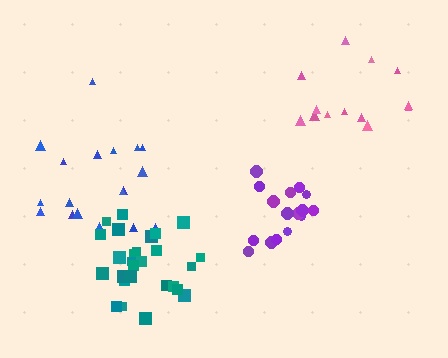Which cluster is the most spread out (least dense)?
Blue.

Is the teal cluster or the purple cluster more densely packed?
Teal.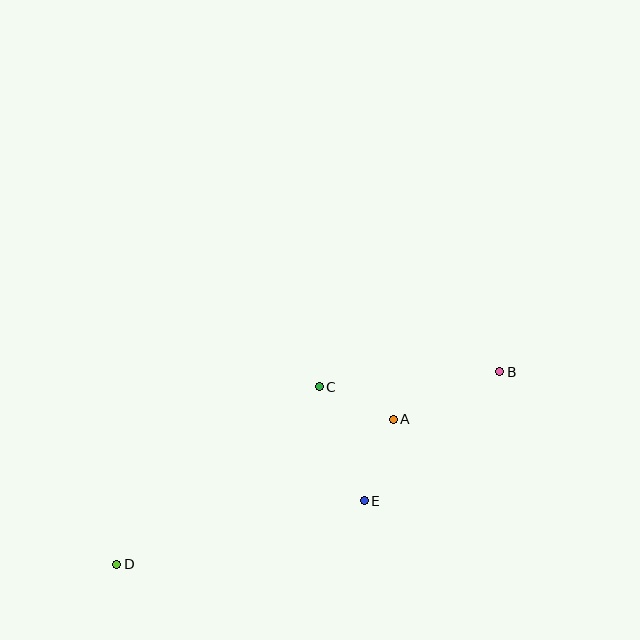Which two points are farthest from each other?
Points B and D are farthest from each other.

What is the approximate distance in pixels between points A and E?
The distance between A and E is approximately 87 pixels.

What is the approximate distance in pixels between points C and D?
The distance between C and D is approximately 270 pixels.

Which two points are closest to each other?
Points A and C are closest to each other.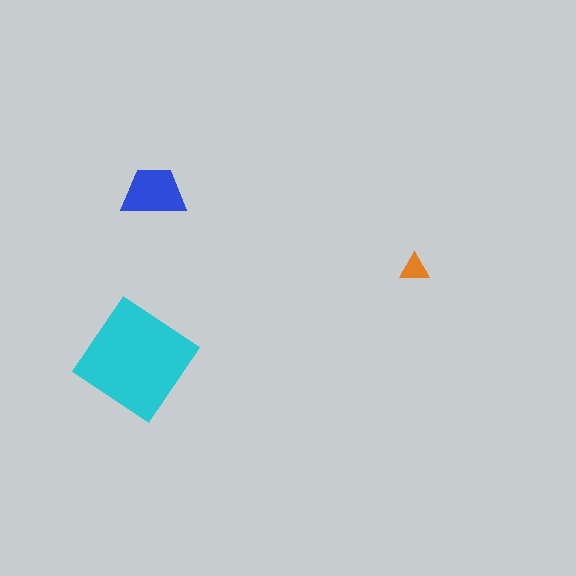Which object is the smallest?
The orange triangle.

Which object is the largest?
The cyan diamond.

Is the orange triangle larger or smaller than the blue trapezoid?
Smaller.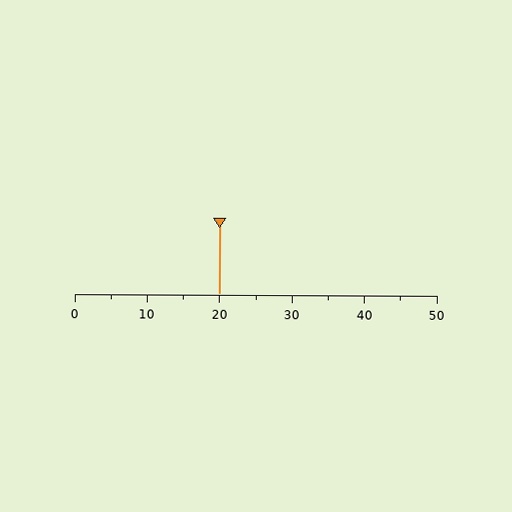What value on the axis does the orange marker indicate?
The marker indicates approximately 20.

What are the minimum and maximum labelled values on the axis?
The axis runs from 0 to 50.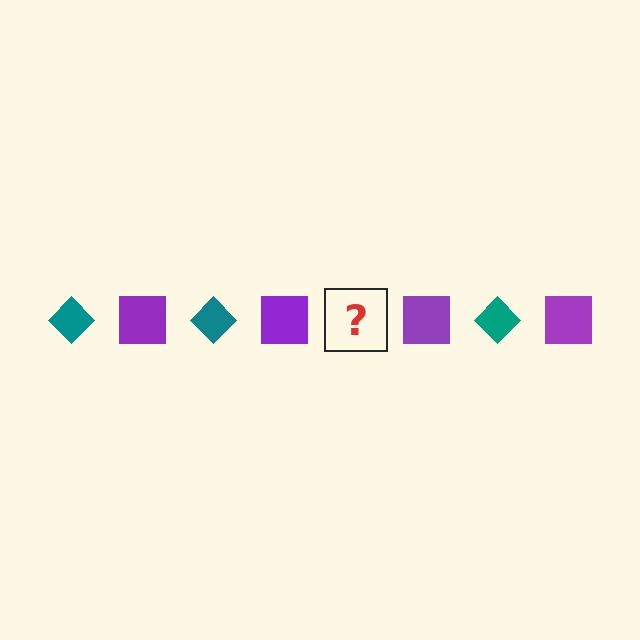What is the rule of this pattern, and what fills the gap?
The rule is that the pattern alternates between teal diamond and purple square. The gap should be filled with a teal diamond.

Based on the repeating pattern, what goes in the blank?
The blank should be a teal diamond.